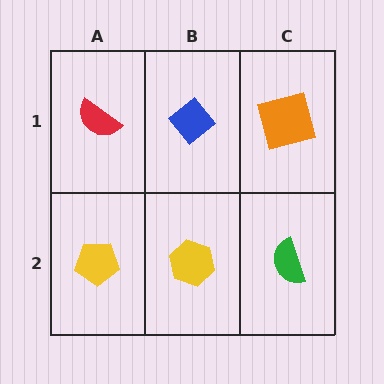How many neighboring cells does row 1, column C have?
2.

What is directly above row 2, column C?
An orange square.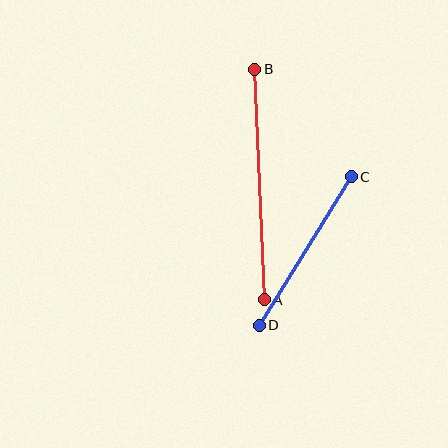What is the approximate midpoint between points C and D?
The midpoint is at approximately (305, 251) pixels.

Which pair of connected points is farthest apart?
Points A and B are farthest apart.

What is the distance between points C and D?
The distance is approximately 175 pixels.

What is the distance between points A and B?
The distance is approximately 231 pixels.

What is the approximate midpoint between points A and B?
The midpoint is at approximately (259, 184) pixels.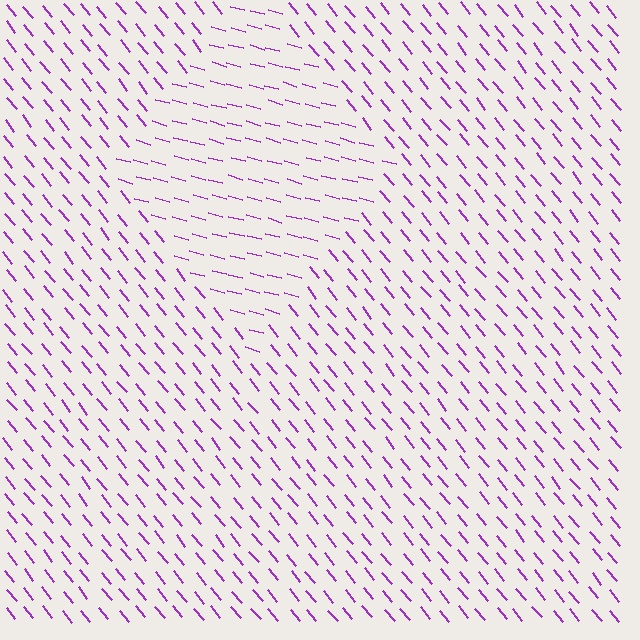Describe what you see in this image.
The image is filled with small purple line segments. A diamond region in the image has lines oriented differently from the surrounding lines, creating a visible texture boundary.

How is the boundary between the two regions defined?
The boundary is defined purely by a change in line orientation (approximately 36 degrees difference). All lines are the same color and thickness.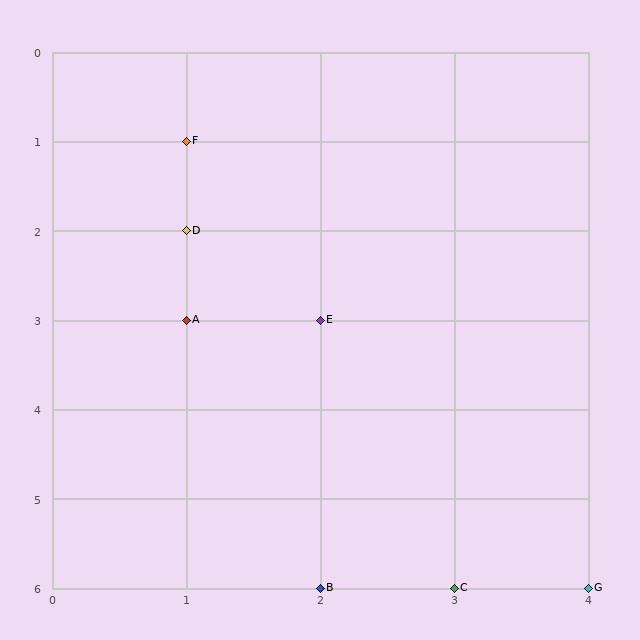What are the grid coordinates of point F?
Point F is at grid coordinates (1, 1).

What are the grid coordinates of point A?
Point A is at grid coordinates (1, 3).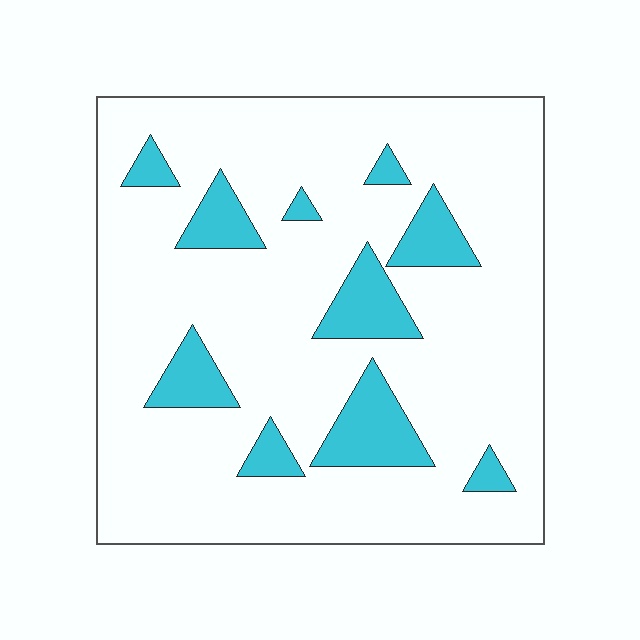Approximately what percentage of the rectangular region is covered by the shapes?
Approximately 15%.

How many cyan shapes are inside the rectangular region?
10.